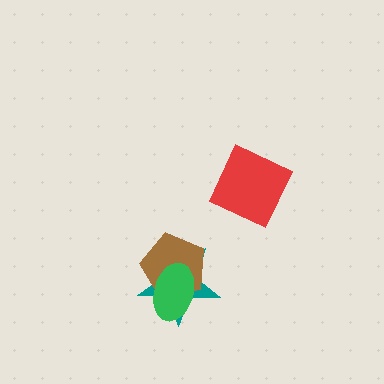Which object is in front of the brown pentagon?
The green ellipse is in front of the brown pentagon.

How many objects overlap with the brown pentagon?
2 objects overlap with the brown pentagon.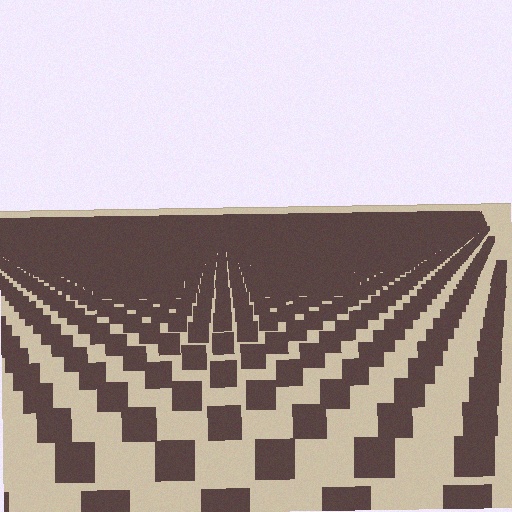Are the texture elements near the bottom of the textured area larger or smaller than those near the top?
Larger. Near the bottom, elements are closer to the viewer and appear at a bigger on-screen size.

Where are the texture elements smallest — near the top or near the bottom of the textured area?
Near the top.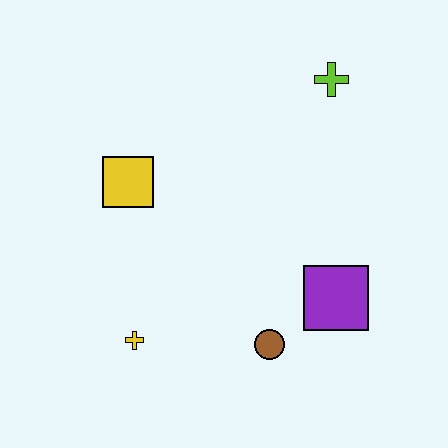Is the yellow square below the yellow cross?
No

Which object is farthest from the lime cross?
The yellow cross is farthest from the lime cross.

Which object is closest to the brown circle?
The purple square is closest to the brown circle.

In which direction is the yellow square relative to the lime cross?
The yellow square is to the left of the lime cross.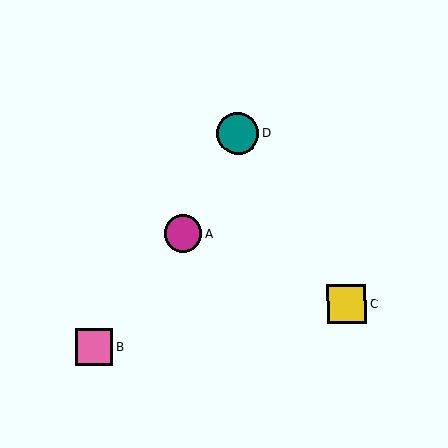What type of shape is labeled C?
Shape C is a yellow square.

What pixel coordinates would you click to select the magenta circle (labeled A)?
Click at (183, 234) to select the magenta circle A.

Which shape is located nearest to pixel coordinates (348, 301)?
The yellow square (labeled C) at (347, 305) is nearest to that location.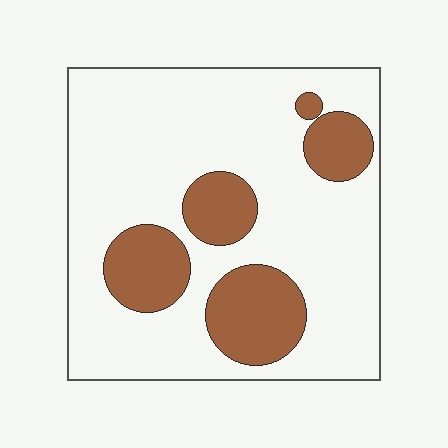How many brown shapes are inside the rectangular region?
5.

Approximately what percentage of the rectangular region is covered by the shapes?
Approximately 25%.